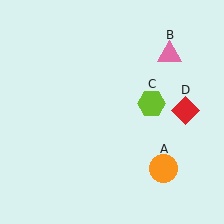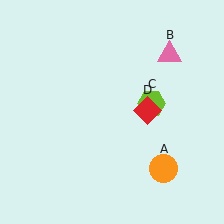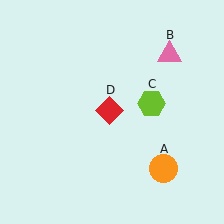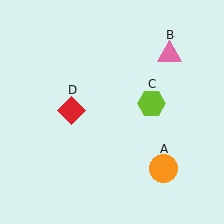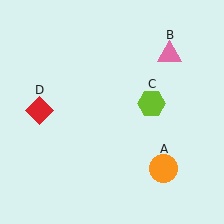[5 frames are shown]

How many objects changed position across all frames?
1 object changed position: red diamond (object D).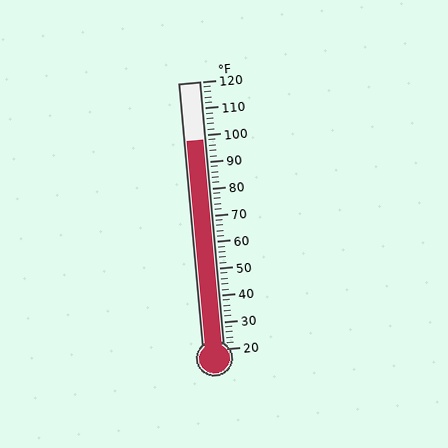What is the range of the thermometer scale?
The thermometer scale ranges from 20°F to 120°F.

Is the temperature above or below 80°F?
The temperature is above 80°F.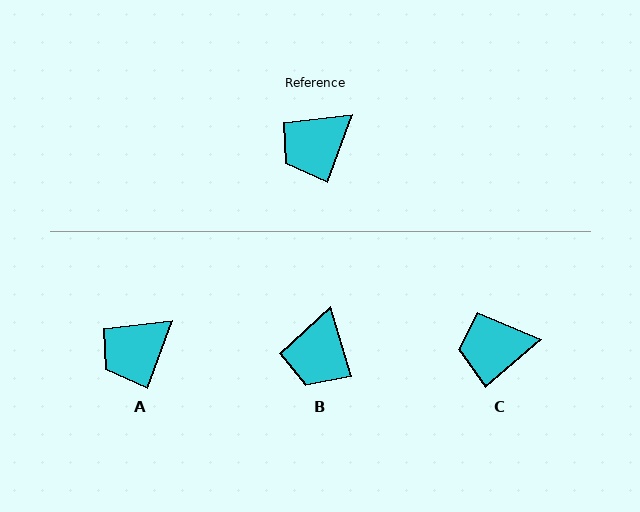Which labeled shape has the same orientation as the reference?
A.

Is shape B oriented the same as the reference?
No, it is off by about 36 degrees.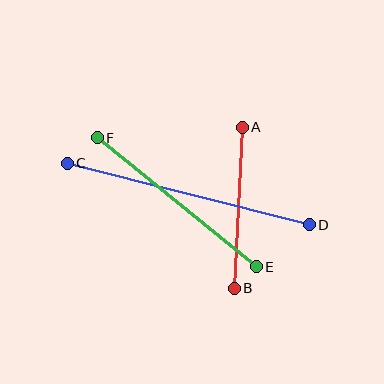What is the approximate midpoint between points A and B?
The midpoint is at approximately (238, 208) pixels.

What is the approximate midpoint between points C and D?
The midpoint is at approximately (188, 194) pixels.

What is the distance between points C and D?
The distance is approximately 249 pixels.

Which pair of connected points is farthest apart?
Points C and D are farthest apart.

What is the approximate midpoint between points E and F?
The midpoint is at approximately (177, 202) pixels.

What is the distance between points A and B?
The distance is approximately 161 pixels.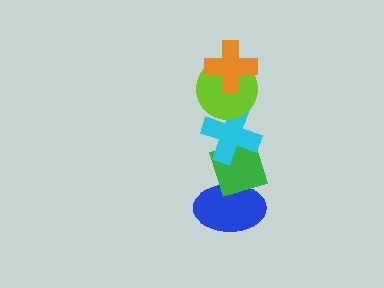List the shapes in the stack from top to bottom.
From top to bottom: the orange cross, the lime circle, the cyan cross, the green diamond, the blue ellipse.